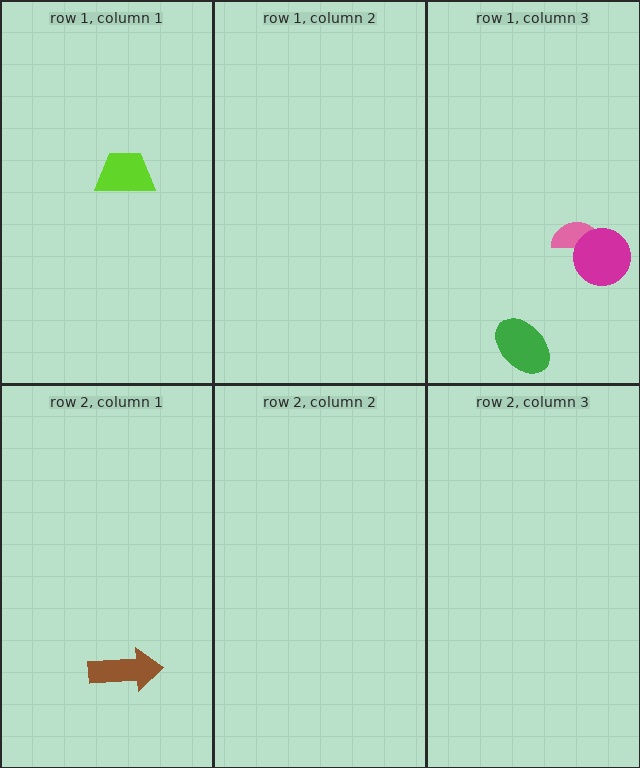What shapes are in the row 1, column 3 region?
The pink semicircle, the magenta circle, the green ellipse.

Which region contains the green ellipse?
The row 1, column 3 region.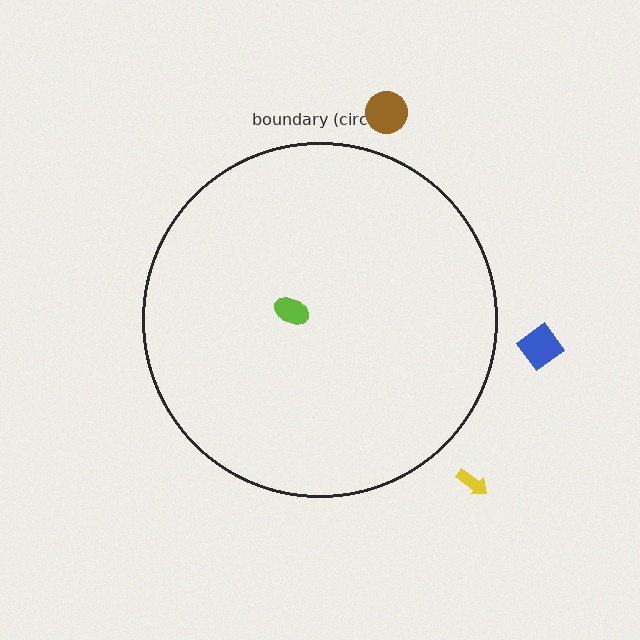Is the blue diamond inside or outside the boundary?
Outside.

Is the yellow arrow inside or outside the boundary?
Outside.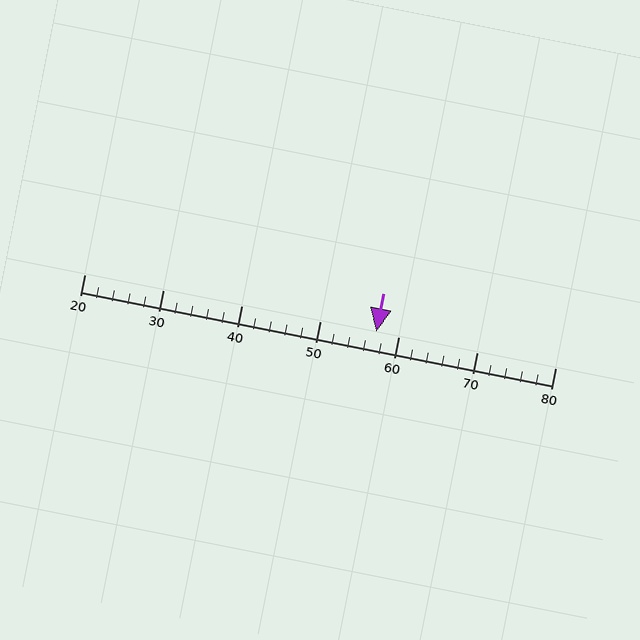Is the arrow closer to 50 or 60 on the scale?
The arrow is closer to 60.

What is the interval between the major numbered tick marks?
The major tick marks are spaced 10 units apart.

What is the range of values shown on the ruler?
The ruler shows values from 20 to 80.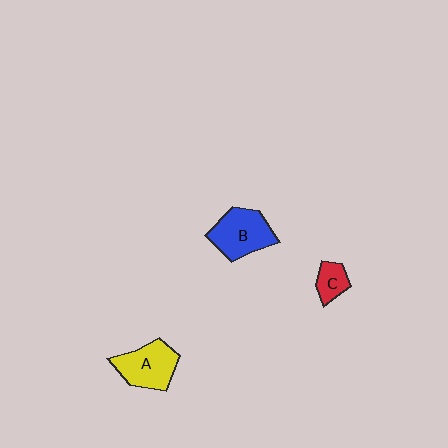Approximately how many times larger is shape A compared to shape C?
Approximately 2.2 times.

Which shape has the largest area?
Shape B (blue).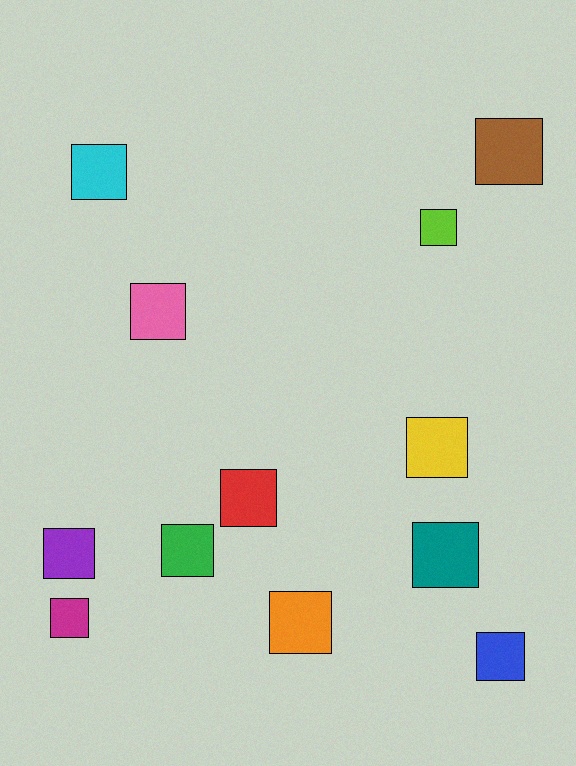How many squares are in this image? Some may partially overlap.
There are 12 squares.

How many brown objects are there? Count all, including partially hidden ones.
There is 1 brown object.